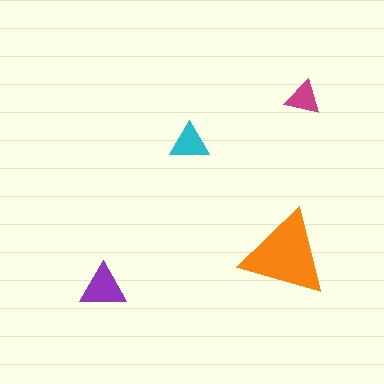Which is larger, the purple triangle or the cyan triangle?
The purple one.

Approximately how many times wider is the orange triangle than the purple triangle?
About 2 times wider.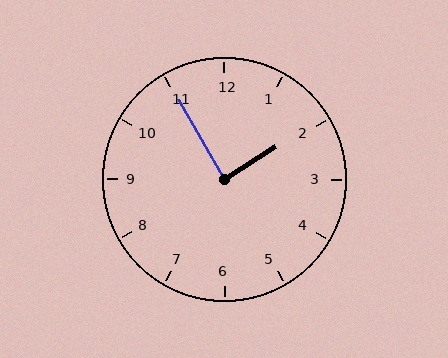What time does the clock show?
1:55.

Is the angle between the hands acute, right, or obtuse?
It is right.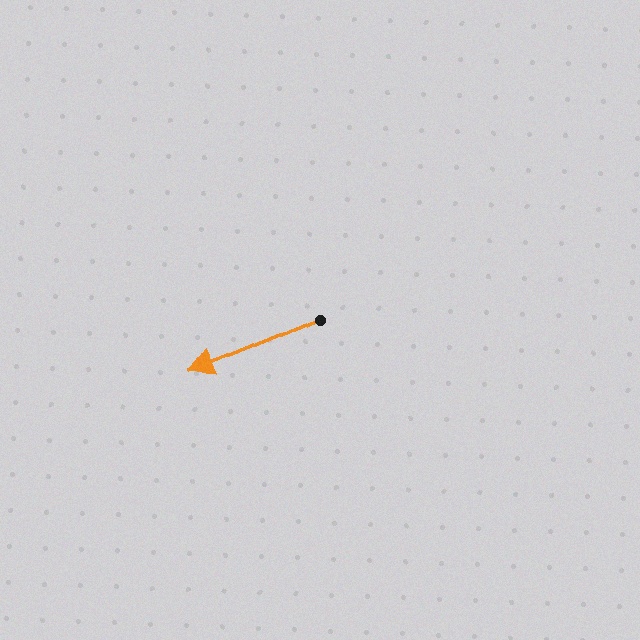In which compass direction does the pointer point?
Southwest.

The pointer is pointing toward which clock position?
Roughly 8 o'clock.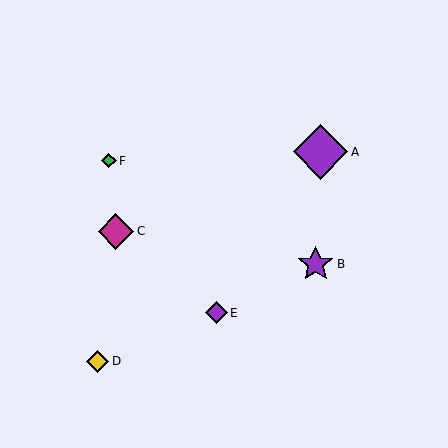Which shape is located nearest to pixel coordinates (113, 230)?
The magenta diamond (labeled C) at (116, 231) is nearest to that location.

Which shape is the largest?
The purple diamond (labeled A) is the largest.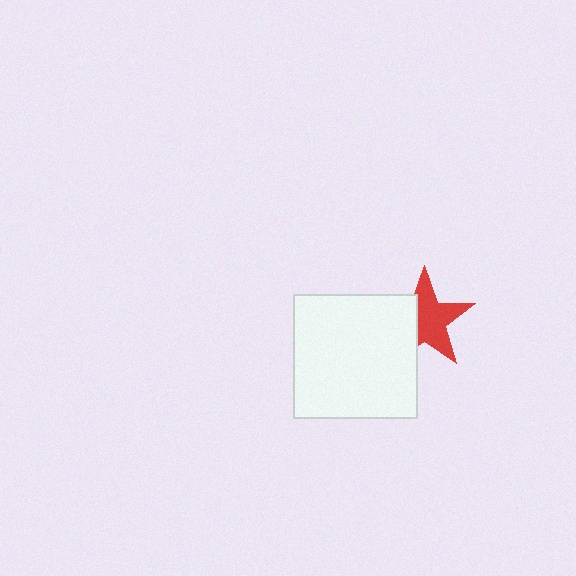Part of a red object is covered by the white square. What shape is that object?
It is a star.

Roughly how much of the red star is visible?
About half of it is visible (roughly 64%).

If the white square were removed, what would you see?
You would see the complete red star.